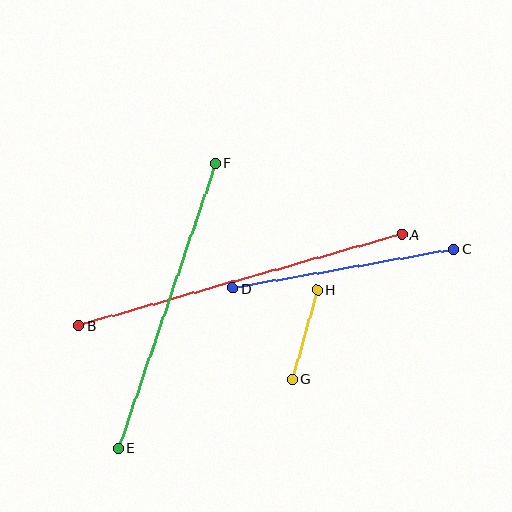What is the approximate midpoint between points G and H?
The midpoint is at approximately (305, 334) pixels.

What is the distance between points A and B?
The distance is approximately 336 pixels.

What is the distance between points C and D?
The distance is approximately 225 pixels.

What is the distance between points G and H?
The distance is approximately 93 pixels.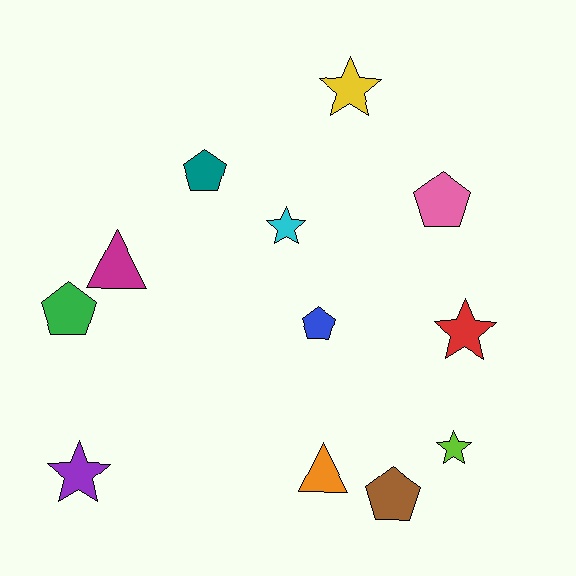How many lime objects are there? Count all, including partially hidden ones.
There is 1 lime object.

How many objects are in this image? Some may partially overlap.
There are 12 objects.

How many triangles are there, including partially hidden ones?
There are 2 triangles.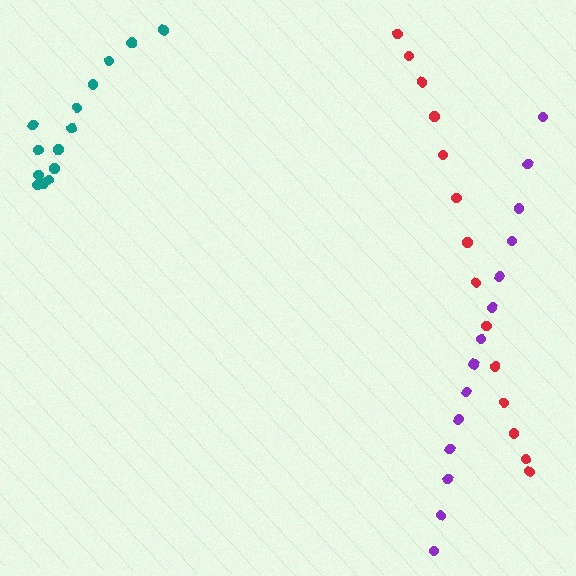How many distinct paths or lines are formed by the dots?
There are 3 distinct paths.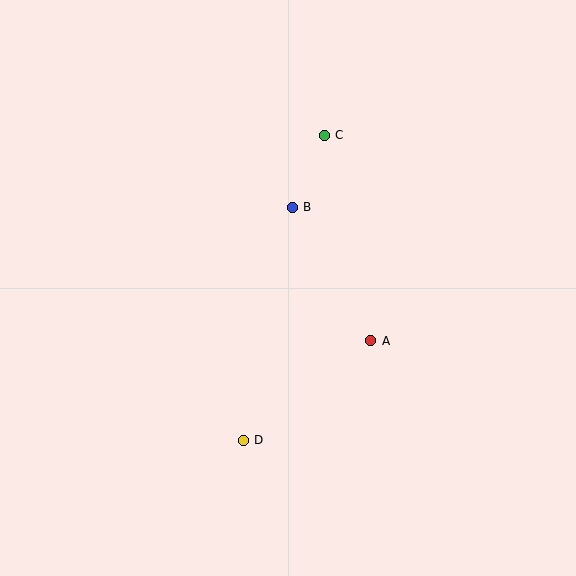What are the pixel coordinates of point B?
Point B is at (292, 207).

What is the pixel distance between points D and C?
The distance between D and C is 316 pixels.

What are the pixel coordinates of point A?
Point A is at (371, 341).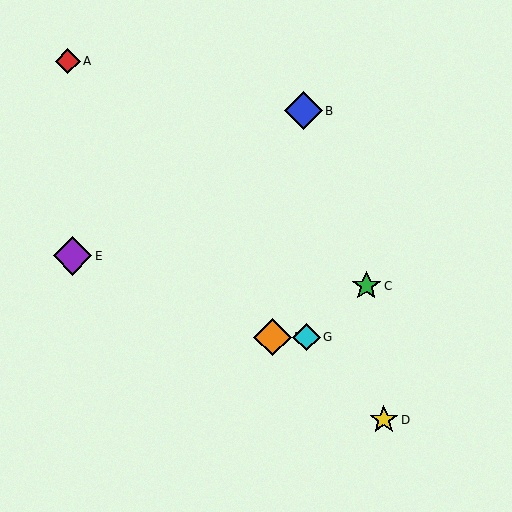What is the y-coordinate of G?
Object G is at y≈337.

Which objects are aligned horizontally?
Objects F, G are aligned horizontally.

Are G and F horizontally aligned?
Yes, both are at y≈337.